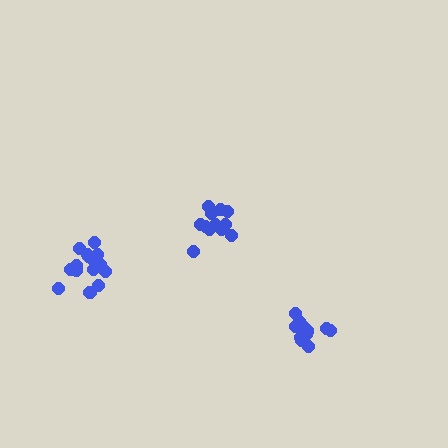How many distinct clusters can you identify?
There are 3 distinct clusters.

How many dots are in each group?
Group 1: 16 dots, Group 2: 11 dots, Group 3: 12 dots (39 total).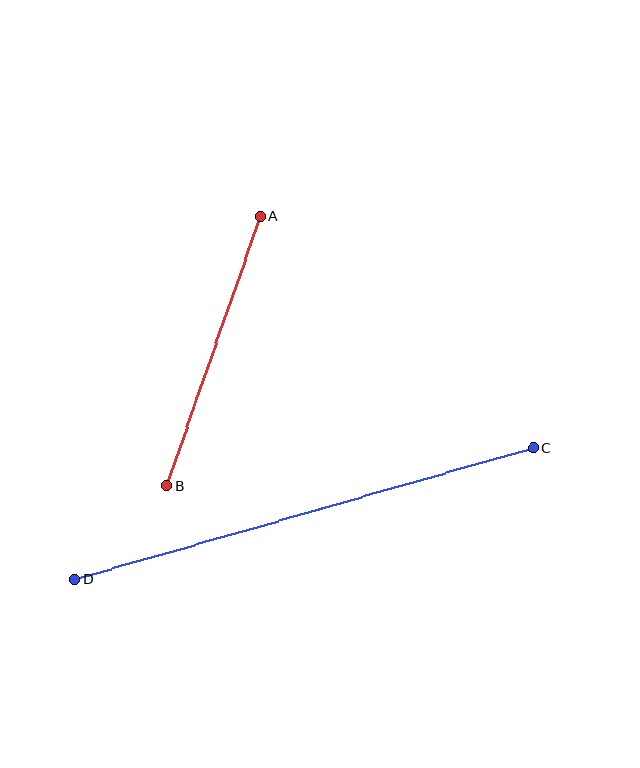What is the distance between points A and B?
The distance is approximately 286 pixels.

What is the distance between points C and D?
The distance is approximately 476 pixels.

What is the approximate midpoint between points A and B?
The midpoint is at approximately (214, 351) pixels.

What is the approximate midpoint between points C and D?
The midpoint is at approximately (304, 514) pixels.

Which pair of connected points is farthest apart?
Points C and D are farthest apart.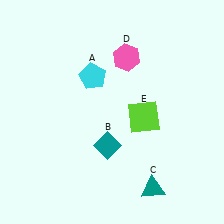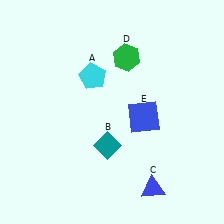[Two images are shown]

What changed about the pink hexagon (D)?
In Image 1, D is pink. In Image 2, it changed to green.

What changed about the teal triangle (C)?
In Image 1, C is teal. In Image 2, it changed to blue.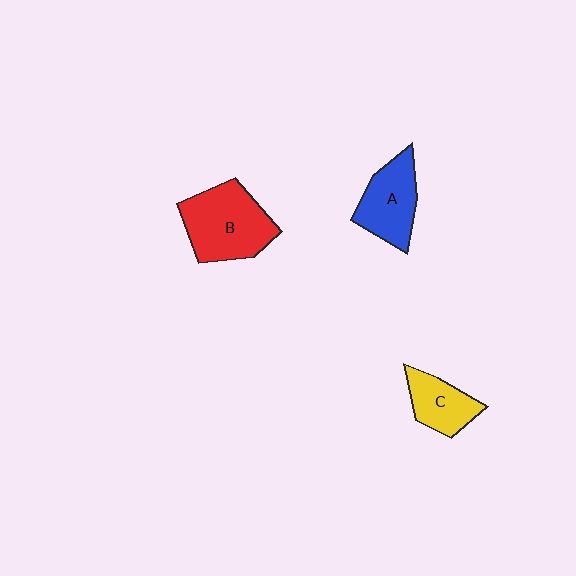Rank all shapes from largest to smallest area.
From largest to smallest: B (red), A (blue), C (yellow).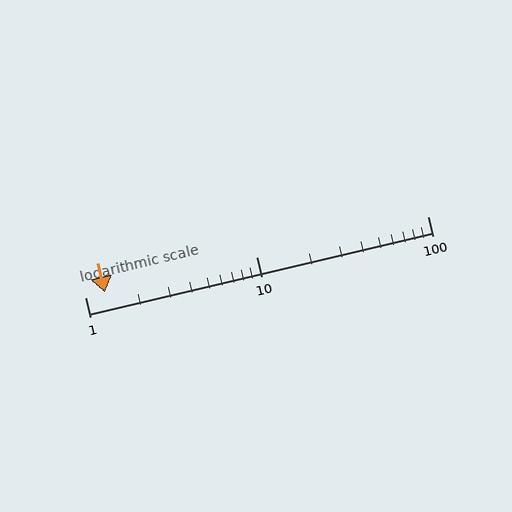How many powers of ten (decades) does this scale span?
The scale spans 2 decades, from 1 to 100.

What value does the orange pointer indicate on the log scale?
The pointer indicates approximately 1.3.